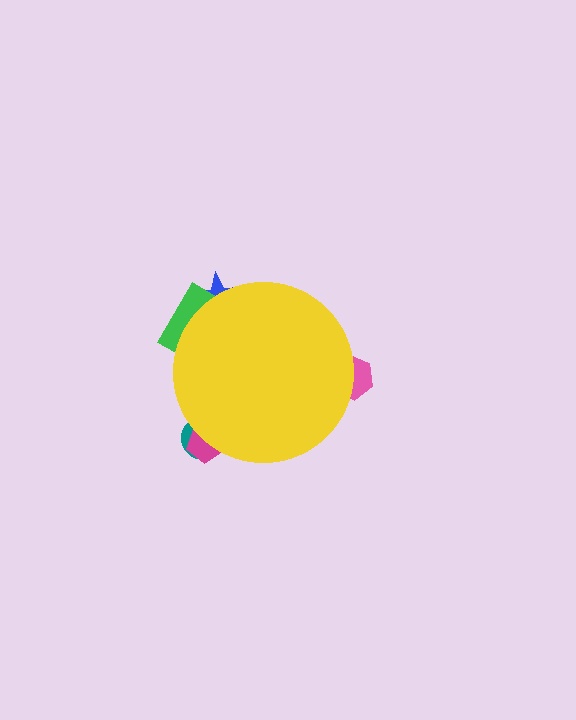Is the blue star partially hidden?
Yes, the blue star is partially hidden behind the yellow circle.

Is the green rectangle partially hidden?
Yes, the green rectangle is partially hidden behind the yellow circle.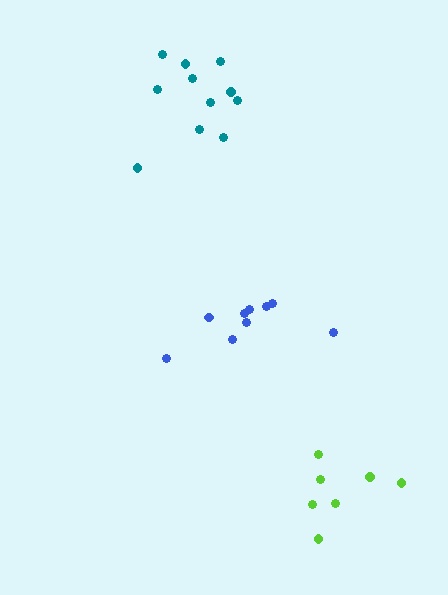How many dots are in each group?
Group 1: 11 dots, Group 2: 7 dots, Group 3: 9 dots (27 total).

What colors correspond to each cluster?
The clusters are colored: teal, lime, blue.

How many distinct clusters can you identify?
There are 3 distinct clusters.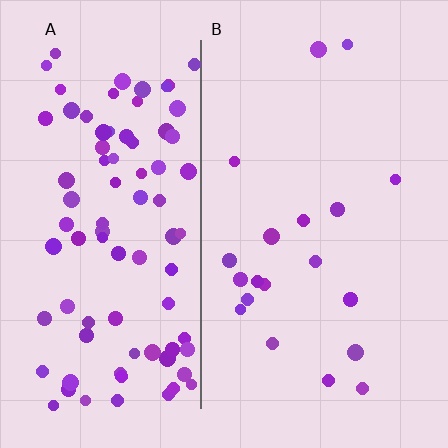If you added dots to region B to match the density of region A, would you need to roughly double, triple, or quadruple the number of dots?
Approximately quadruple.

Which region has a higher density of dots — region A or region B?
A (the left).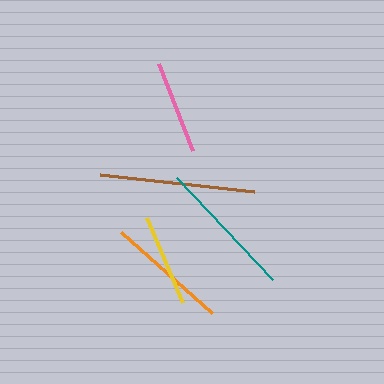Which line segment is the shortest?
The yellow line is the shortest at approximately 92 pixels.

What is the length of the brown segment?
The brown segment is approximately 155 pixels long.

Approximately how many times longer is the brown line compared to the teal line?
The brown line is approximately 1.1 times the length of the teal line.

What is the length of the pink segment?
The pink segment is approximately 93 pixels long.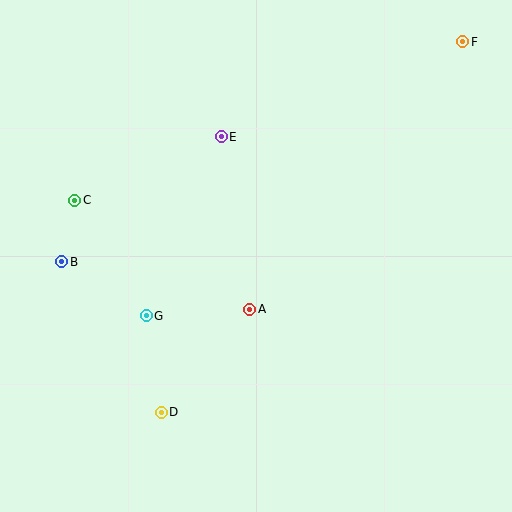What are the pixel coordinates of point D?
Point D is at (161, 412).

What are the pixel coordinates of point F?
Point F is at (463, 42).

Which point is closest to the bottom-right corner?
Point A is closest to the bottom-right corner.